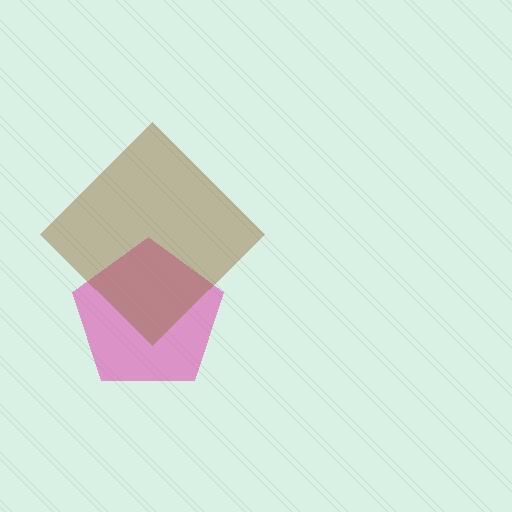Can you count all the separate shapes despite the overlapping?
Yes, there are 2 separate shapes.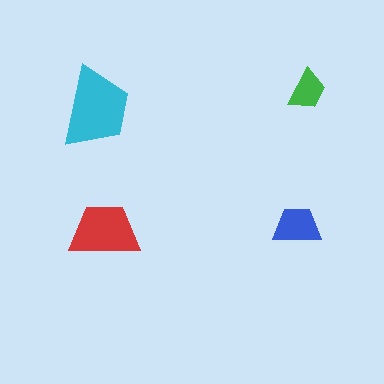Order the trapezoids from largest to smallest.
the cyan one, the red one, the blue one, the green one.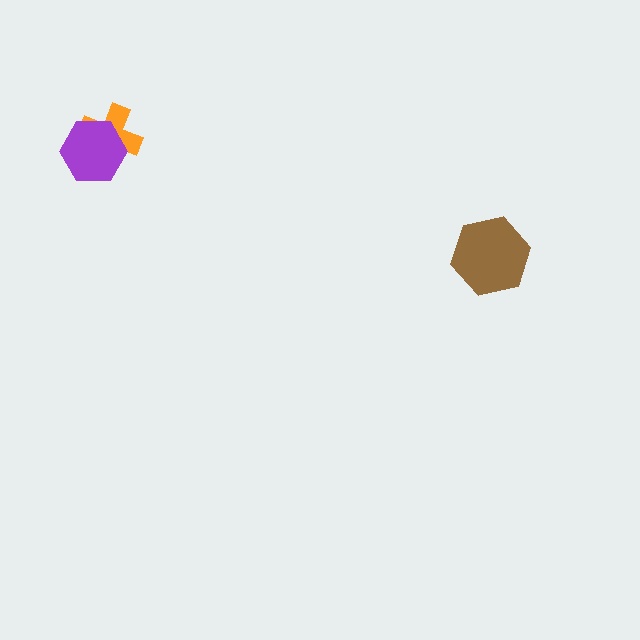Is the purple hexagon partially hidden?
No, no other shape covers it.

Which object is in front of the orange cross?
The purple hexagon is in front of the orange cross.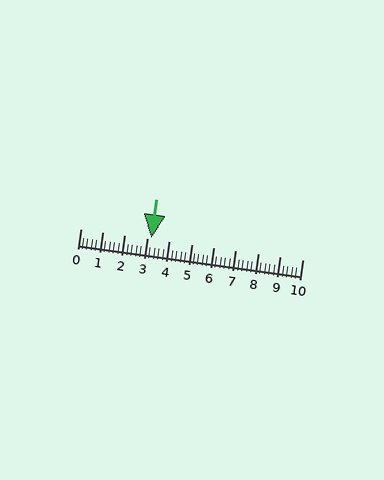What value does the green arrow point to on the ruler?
The green arrow points to approximately 3.2.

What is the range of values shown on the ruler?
The ruler shows values from 0 to 10.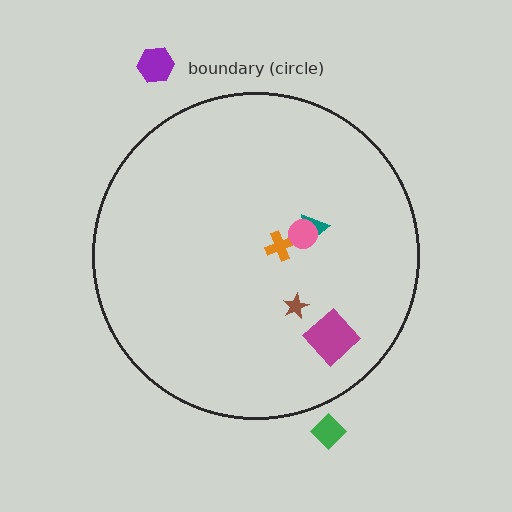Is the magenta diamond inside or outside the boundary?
Inside.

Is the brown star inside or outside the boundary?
Inside.